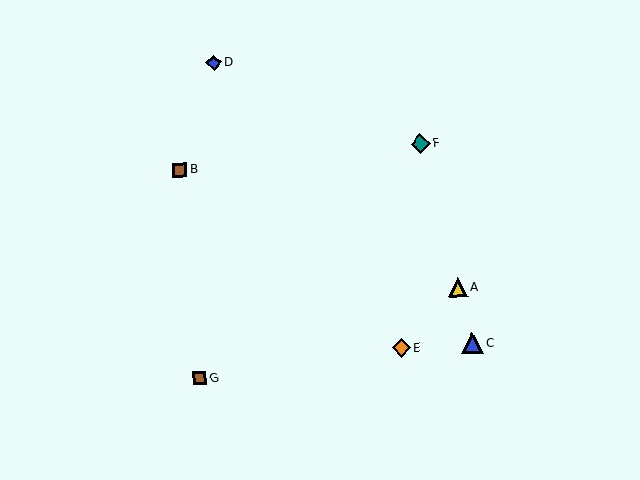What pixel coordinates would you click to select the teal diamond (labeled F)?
Click at (420, 144) to select the teal diamond F.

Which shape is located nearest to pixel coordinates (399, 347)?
The orange diamond (labeled E) at (401, 348) is nearest to that location.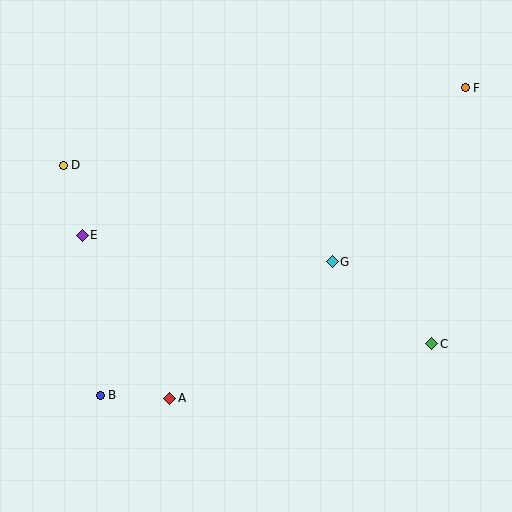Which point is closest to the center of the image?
Point G at (332, 262) is closest to the center.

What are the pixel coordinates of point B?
Point B is at (100, 395).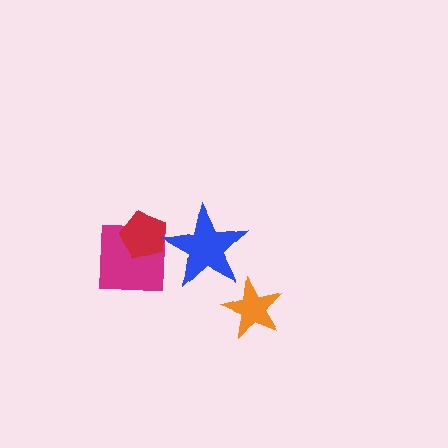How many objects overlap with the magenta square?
1 object overlaps with the magenta square.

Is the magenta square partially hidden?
Yes, it is partially covered by another shape.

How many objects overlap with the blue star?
0 objects overlap with the blue star.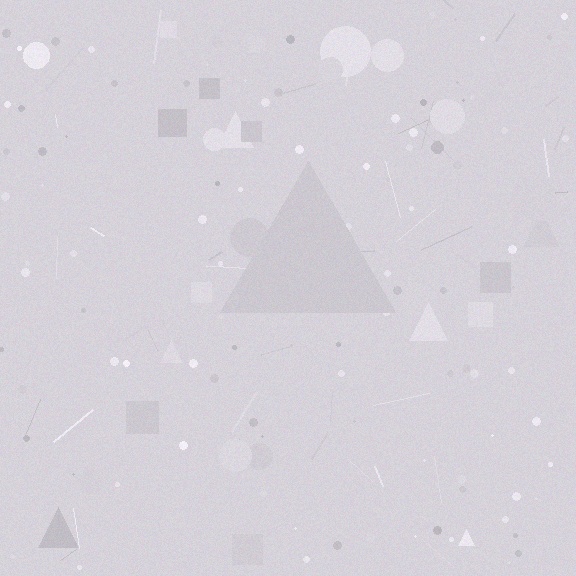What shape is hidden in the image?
A triangle is hidden in the image.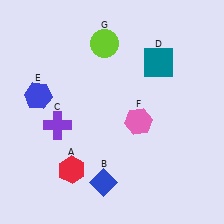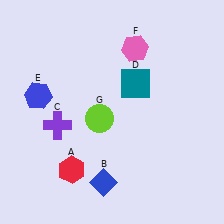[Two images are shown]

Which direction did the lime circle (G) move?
The lime circle (G) moved down.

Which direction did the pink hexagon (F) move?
The pink hexagon (F) moved up.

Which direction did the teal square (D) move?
The teal square (D) moved left.